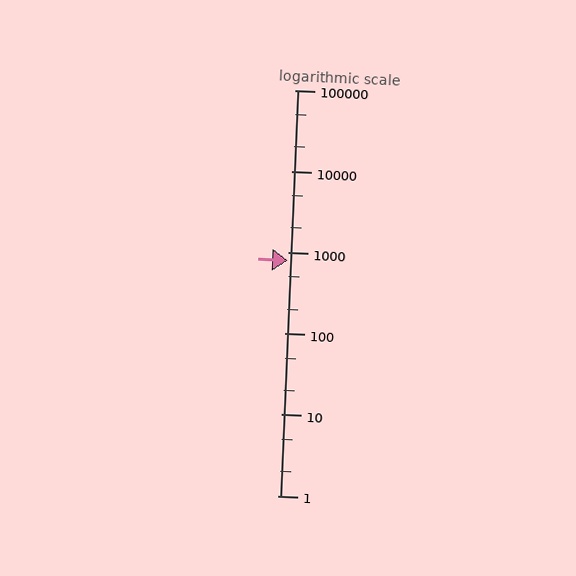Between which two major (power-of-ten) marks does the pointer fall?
The pointer is between 100 and 1000.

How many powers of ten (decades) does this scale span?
The scale spans 5 decades, from 1 to 100000.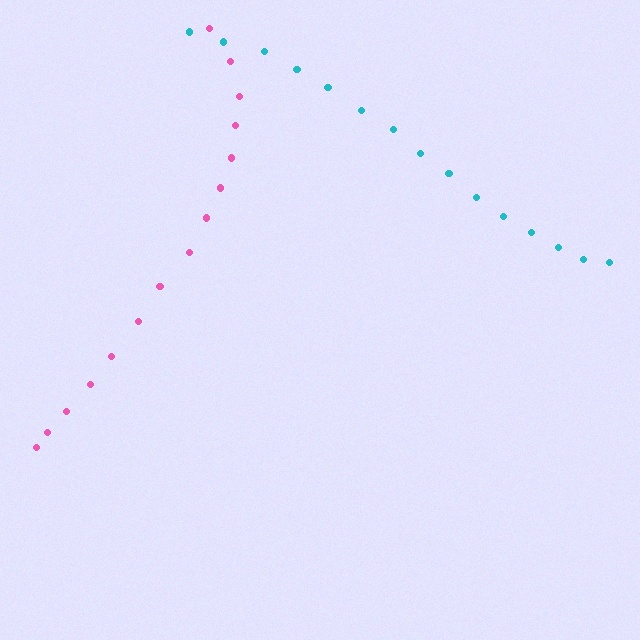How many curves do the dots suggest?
There are 2 distinct paths.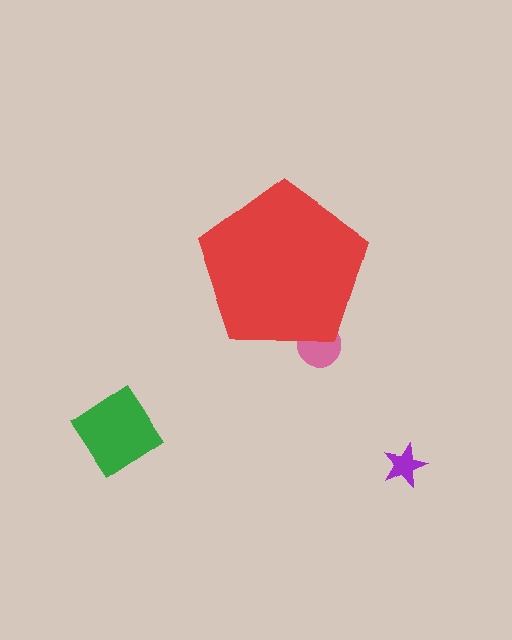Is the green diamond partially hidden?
No, the green diamond is fully visible.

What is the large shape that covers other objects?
A red pentagon.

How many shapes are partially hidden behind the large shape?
1 shape is partially hidden.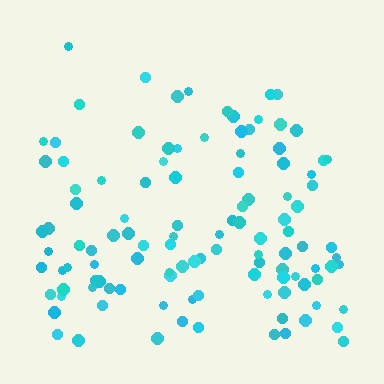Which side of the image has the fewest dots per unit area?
The top.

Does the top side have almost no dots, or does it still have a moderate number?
Still a moderate number, just noticeably fewer than the bottom.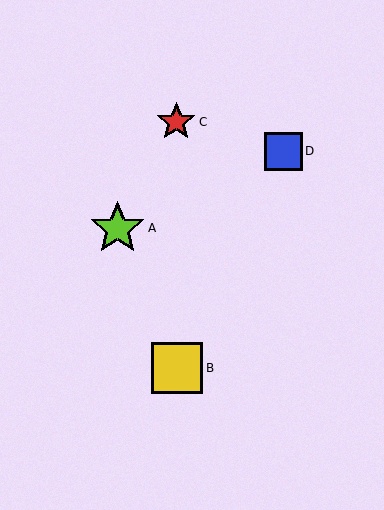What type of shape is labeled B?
Shape B is a yellow square.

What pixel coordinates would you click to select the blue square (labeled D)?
Click at (283, 151) to select the blue square D.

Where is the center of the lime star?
The center of the lime star is at (118, 228).